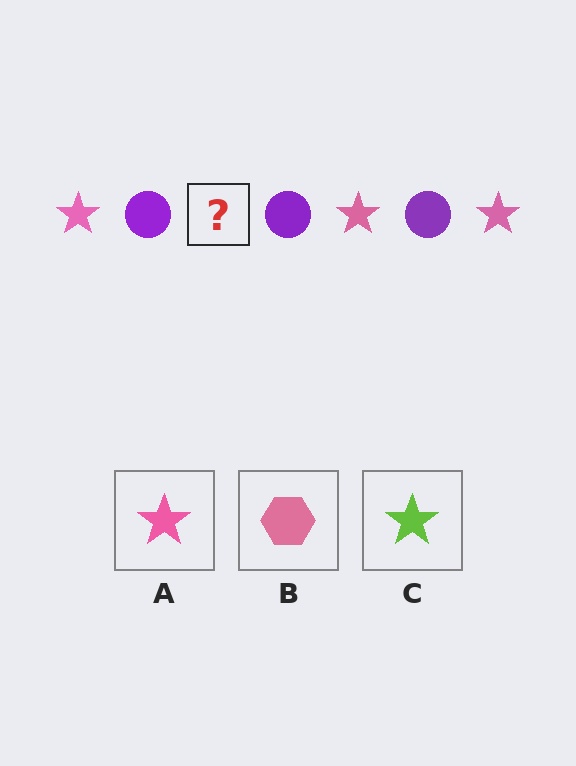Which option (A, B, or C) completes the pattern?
A.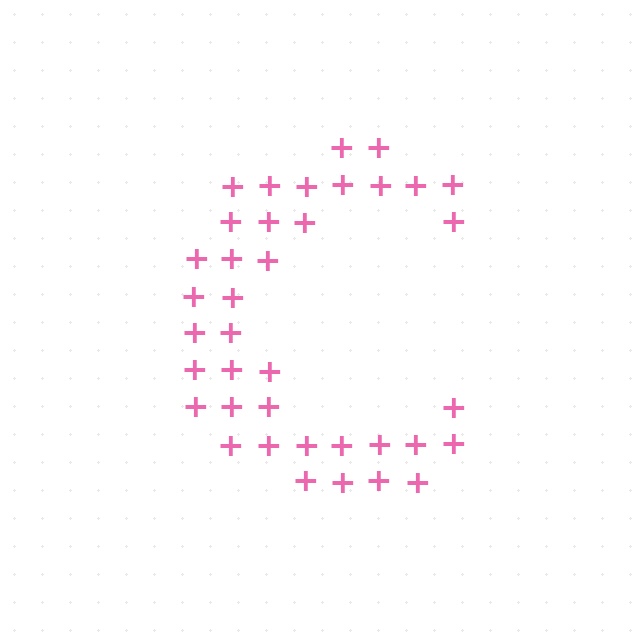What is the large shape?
The large shape is the letter C.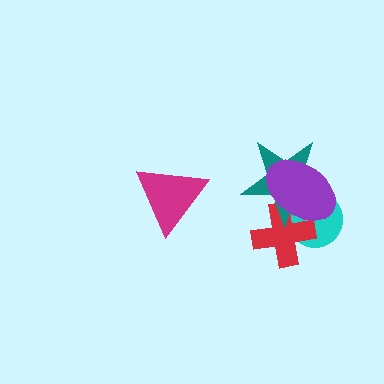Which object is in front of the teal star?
The purple ellipse is in front of the teal star.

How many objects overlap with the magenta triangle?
0 objects overlap with the magenta triangle.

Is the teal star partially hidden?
Yes, it is partially covered by another shape.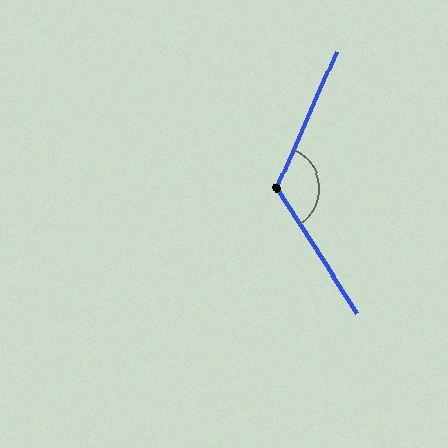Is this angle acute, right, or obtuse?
It is obtuse.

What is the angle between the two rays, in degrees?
Approximately 124 degrees.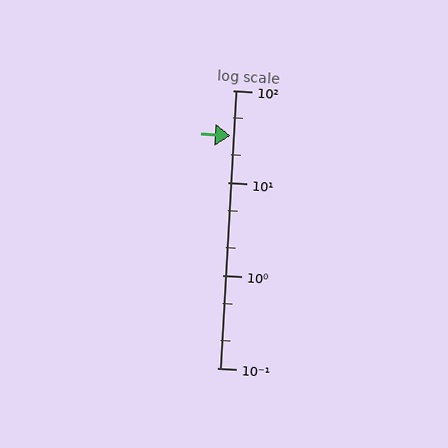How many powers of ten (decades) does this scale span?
The scale spans 3 decades, from 0.1 to 100.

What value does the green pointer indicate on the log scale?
The pointer indicates approximately 32.